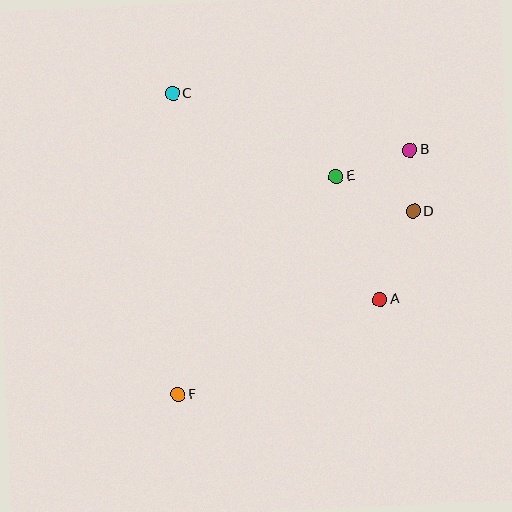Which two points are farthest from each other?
Points B and F are farthest from each other.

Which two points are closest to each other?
Points B and D are closest to each other.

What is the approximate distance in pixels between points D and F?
The distance between D and F is approximately 298 pixels.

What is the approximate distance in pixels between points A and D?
The distance between A and D is approximately 94 pixels.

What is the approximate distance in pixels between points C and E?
The distance between C and E is approximately 184 pixels.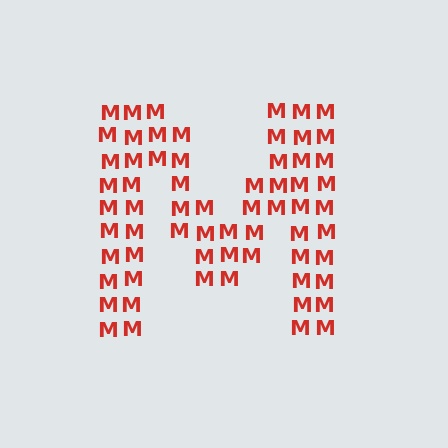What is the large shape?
The large shape is the letter M.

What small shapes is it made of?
It is made of small letter M's.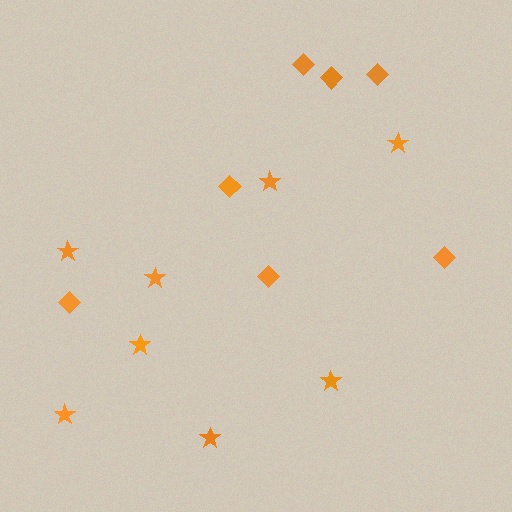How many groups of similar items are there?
There are 2 groups: one group of diamonds (7) and one group of stars (8).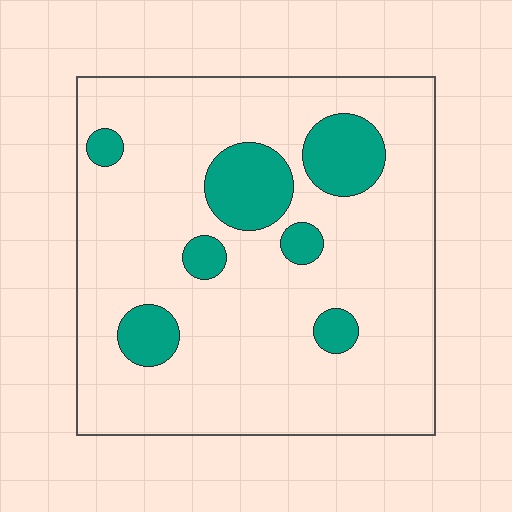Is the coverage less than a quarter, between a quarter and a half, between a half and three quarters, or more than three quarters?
Less than a quarter.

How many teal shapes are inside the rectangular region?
7.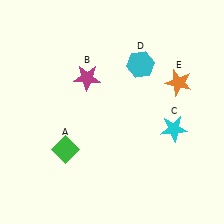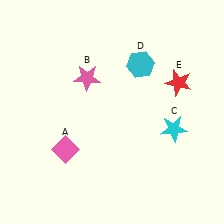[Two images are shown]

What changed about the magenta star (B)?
In Image 1, B is magenta. In Image 2, it changed to pink.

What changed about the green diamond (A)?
In Image 1, A is green. In Image 2, it changed to pink.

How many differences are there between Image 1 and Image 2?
There are 3 differences between the two images.